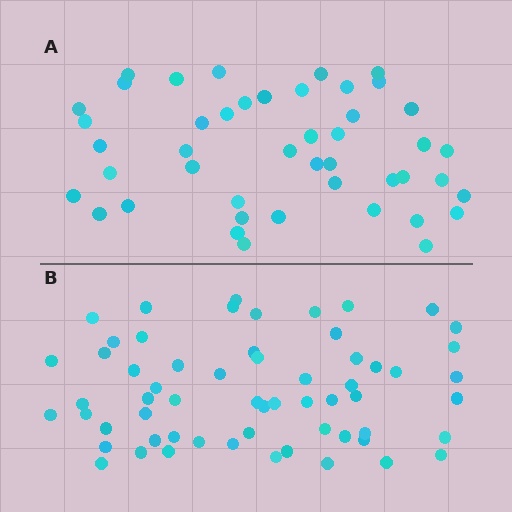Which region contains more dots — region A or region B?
Region B (the bottom region) has more dots.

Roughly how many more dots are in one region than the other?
Region B has approximately 15 more dots than region A.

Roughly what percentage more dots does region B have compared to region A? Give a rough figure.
About 35% more.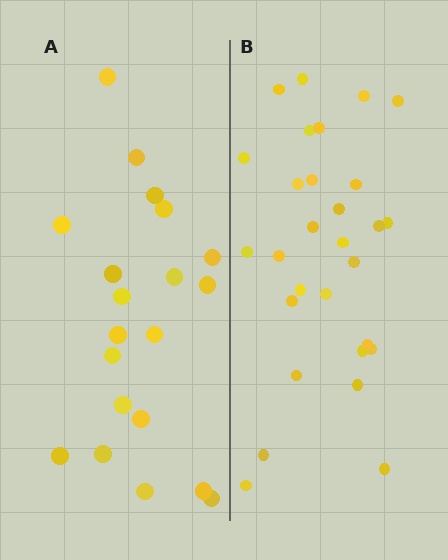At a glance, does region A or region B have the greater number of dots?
Region B (the right region) has more dots.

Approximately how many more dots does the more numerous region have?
Region B has roughly 8 or so more dots than region A.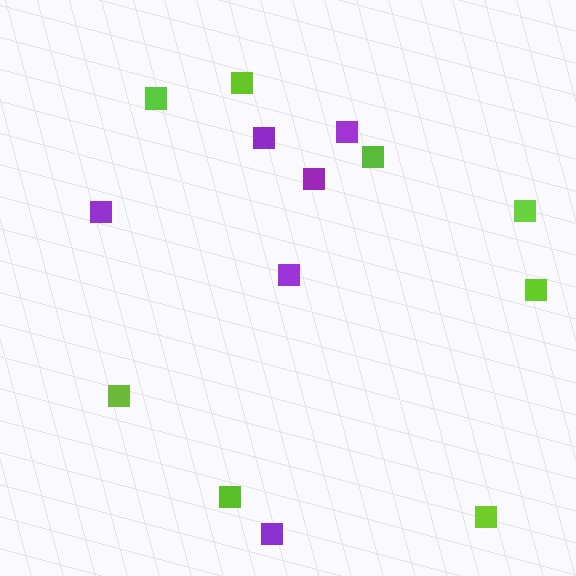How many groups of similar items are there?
There are 2 groups: one group of lime squares (8) and one group of purple squares (6).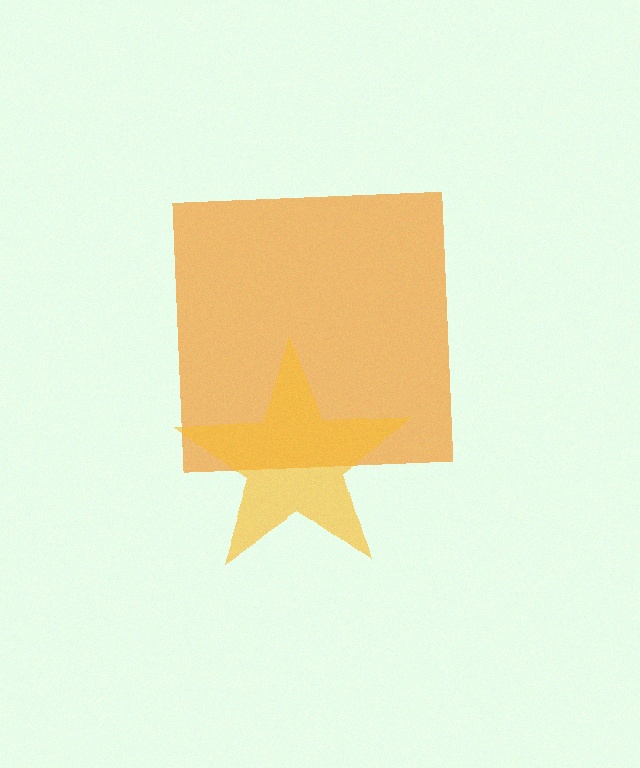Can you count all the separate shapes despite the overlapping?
Yes, there are 2 separate shapes.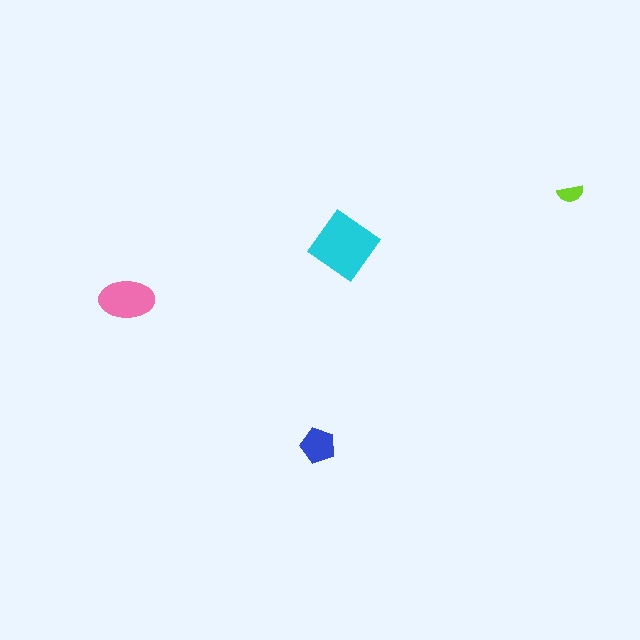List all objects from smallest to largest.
The lime semicircle, the blue pentagon, the pink ellipse, the cyan diamond.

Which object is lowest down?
The blue pentagon is bottommost.